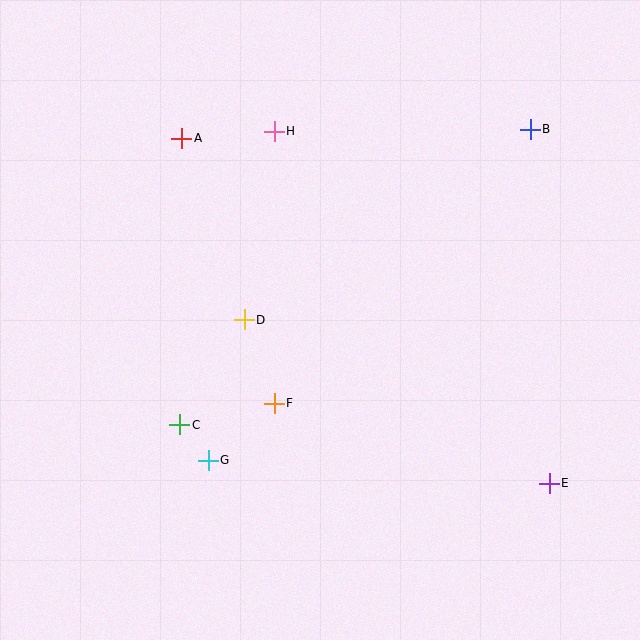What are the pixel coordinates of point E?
Point E is at (549, 483).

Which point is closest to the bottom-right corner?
Point E is closest to the bottom-right corner.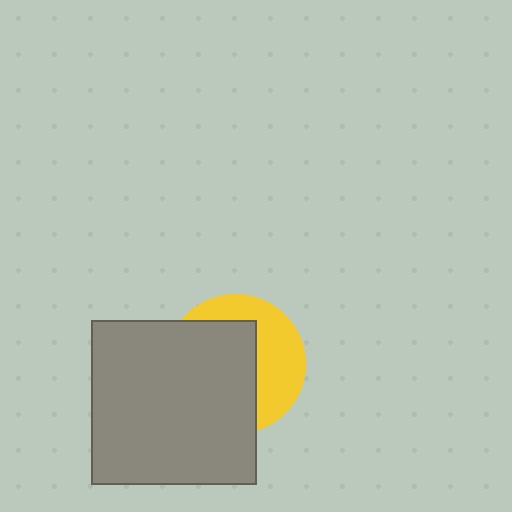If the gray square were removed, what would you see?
You would see the complete yellow circle.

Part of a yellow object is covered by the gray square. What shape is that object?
It is a circle.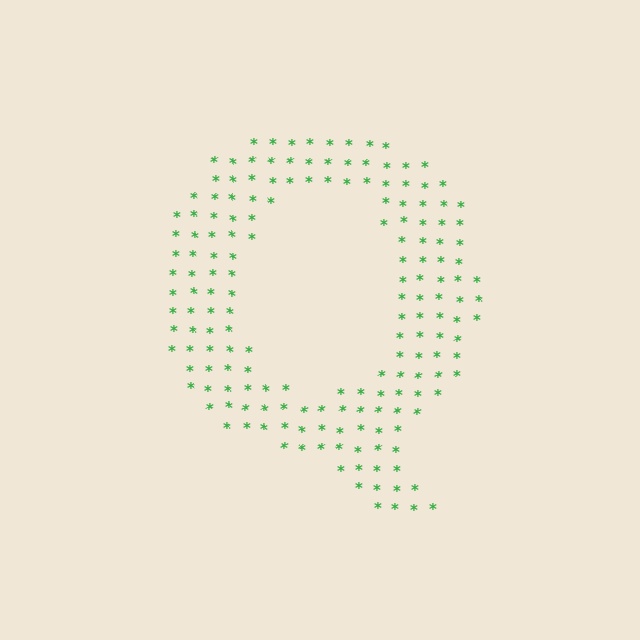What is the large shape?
The large shape is the letter Q.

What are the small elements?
The small elements are asterisks.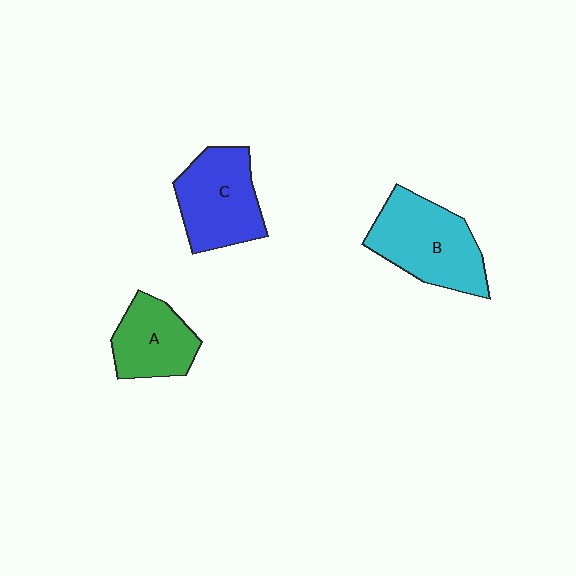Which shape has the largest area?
Shape B (cyan).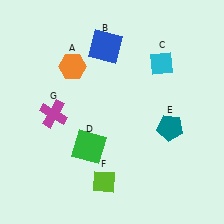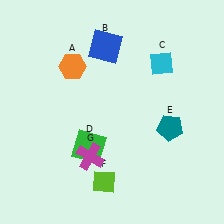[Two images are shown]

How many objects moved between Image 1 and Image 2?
1 object moved between the two images.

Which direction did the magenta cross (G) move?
The magenta cross (G) moved down.